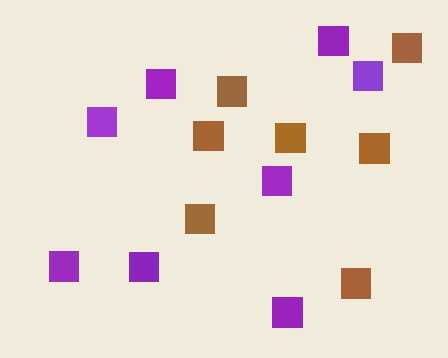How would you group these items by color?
There are 2 groups: one group of purple squares (8) and one group of brown squares (7).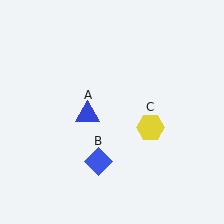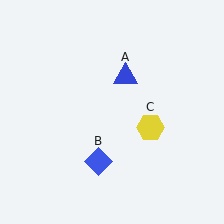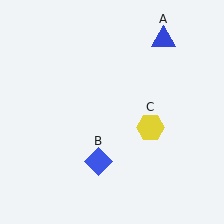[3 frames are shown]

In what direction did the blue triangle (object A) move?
The blue triangle (object A) moved up and to the right.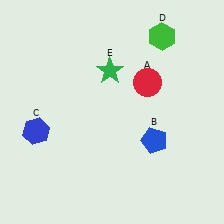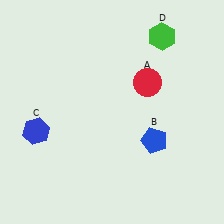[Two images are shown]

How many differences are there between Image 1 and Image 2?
There is 1 difference between the two images.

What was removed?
The green star (E) was removed in Image 2.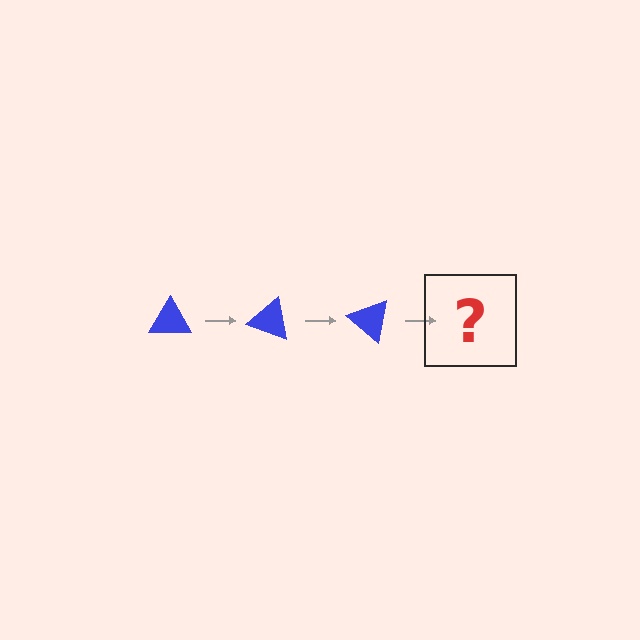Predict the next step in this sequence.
The next step is a blue triangle rotated 60 degrees.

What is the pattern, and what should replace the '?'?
The pattern is that the triangle rotates 20 degrees each step. The '?' should be a blue triangle rotated 60 degrees.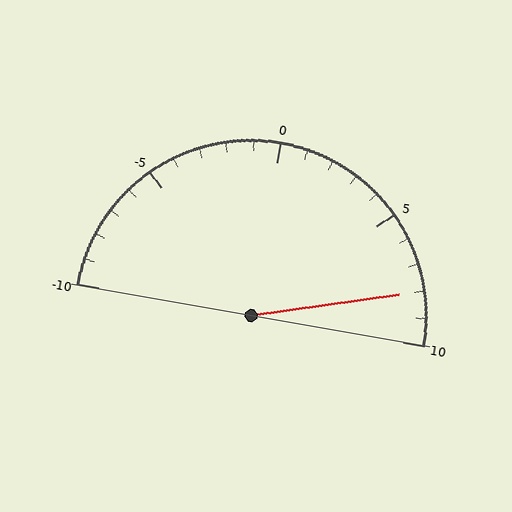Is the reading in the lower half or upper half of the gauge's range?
The reading is in the upper half of the range (-10 to 10).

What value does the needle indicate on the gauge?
The needle indicates approximately 8.